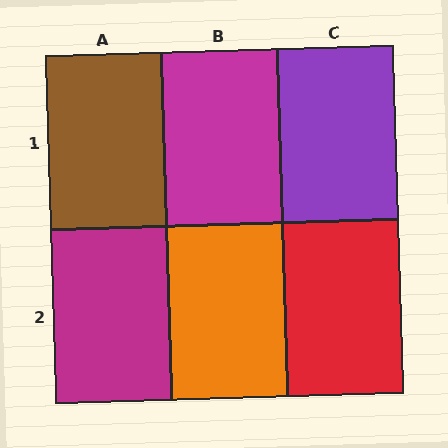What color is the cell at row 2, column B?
Orange.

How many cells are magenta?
2 cells are magenta.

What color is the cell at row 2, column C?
Red.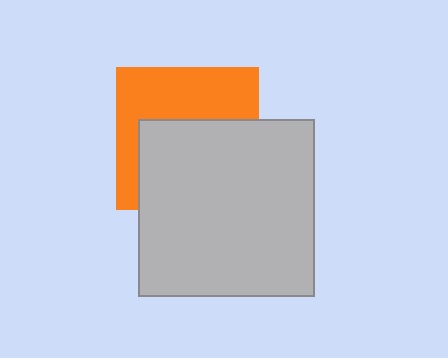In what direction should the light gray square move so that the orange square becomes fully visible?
The light gray square should move down. That is the shortest direction to clear the overlap and leave the orange square fully visible.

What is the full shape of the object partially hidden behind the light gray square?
The partially hidden object is an orange square.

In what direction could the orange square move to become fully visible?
The orange square could move up. That would shift it out from behind the light gray square entirely.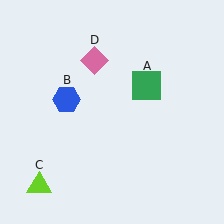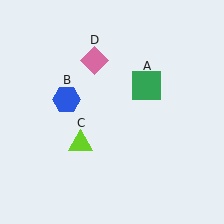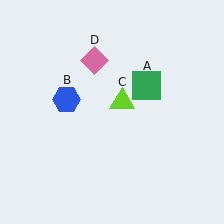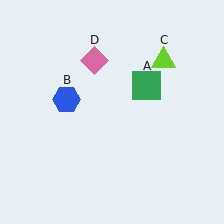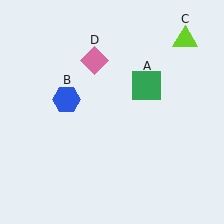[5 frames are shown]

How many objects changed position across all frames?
1 object changed position: lime triangle (object C).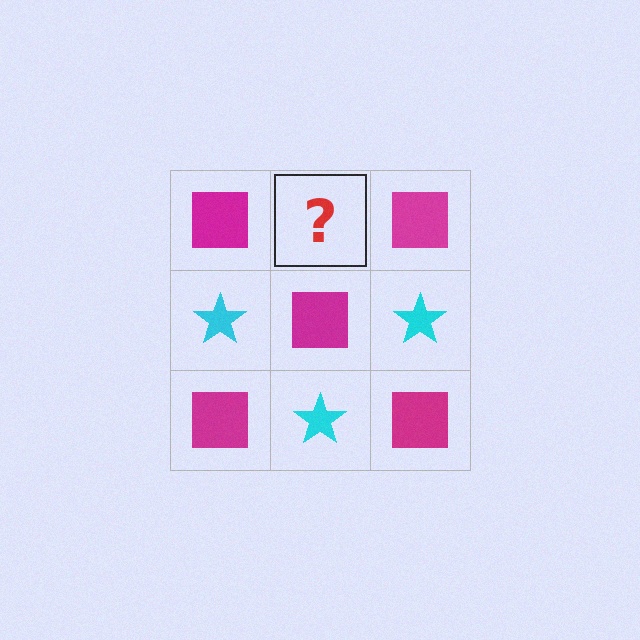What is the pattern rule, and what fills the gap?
The rule is that it alternates magenta square and cyan star in a checkerboard pattern. The gap should be filled with a cyan star.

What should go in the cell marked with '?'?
The missing cell should contain a cyan star.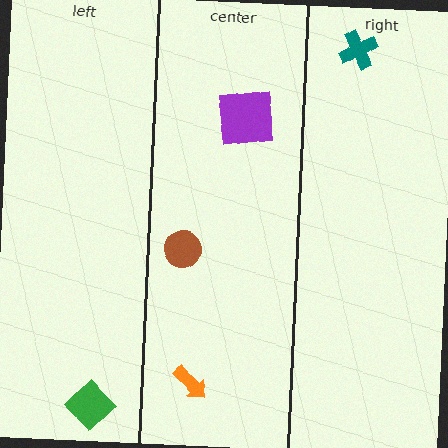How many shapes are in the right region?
1.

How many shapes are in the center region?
3.